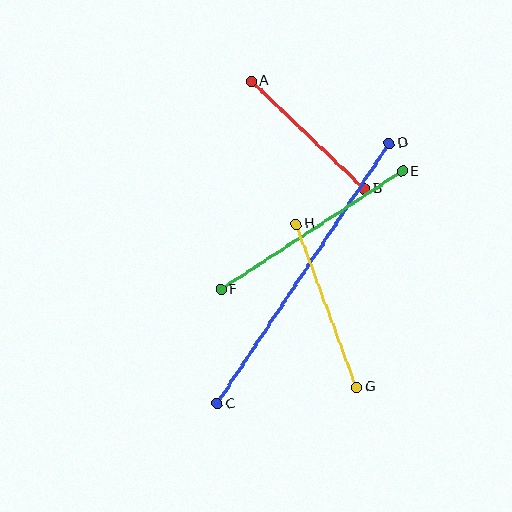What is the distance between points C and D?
The distance is approximately 312 pixels.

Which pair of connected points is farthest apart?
Points C and D are farthest apart.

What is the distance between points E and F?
The distance is approximately 216 pixels.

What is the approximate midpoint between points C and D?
The midpoint is at approximately (303, 274) pixels.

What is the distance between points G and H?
The distance is approximately 174 pixels.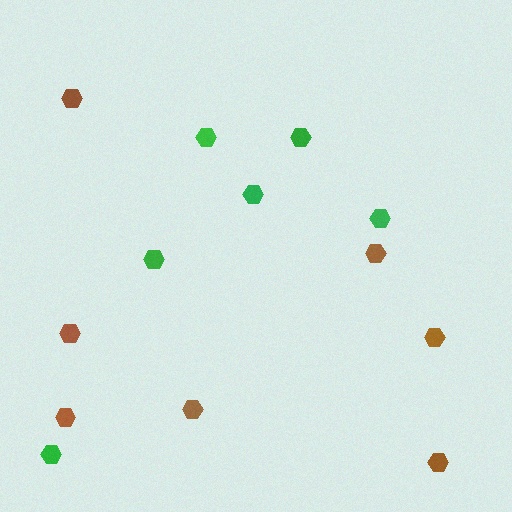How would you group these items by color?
There are 2 groups: one group of green hexagons (6) and one group of brown hexagons (7).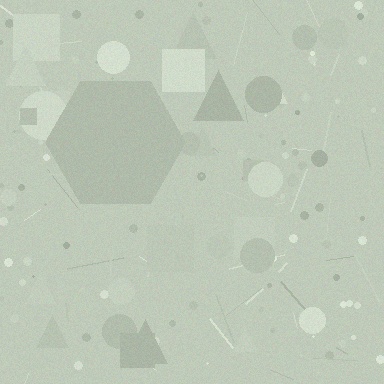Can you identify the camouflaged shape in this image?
The camouflaged shape is a hexagon.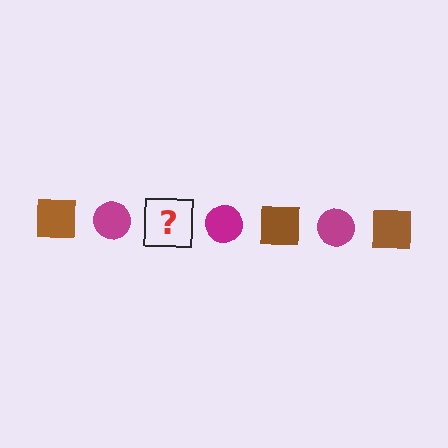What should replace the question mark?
The question mark should be replaced with a brown square.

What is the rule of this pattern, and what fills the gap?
The rule is that the pattern alternates between brown square and magenta circle. The gap should be filled with a brown square.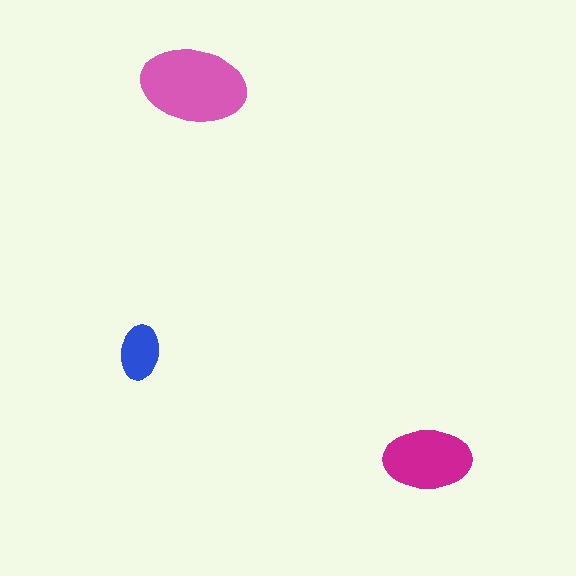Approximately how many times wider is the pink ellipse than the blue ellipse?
About 2 times wider.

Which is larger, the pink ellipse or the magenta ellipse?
The pink one.